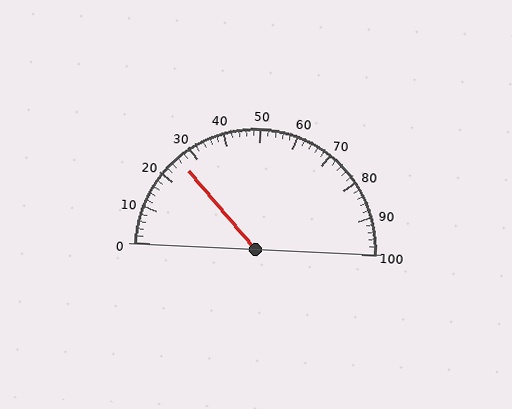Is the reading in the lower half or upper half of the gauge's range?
The reading is in the lower half of the range (0 to 100).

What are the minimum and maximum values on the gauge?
The gauge ranges from 0 to 100.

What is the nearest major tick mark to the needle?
The nearest major tick mark is 30.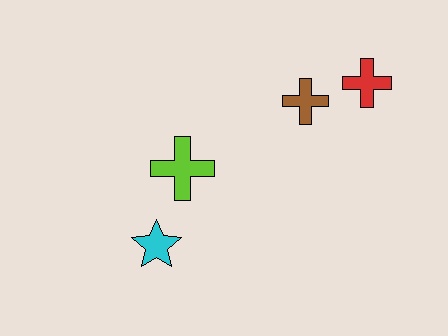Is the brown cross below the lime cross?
No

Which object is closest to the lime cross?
The cyan star is closest to the lime cross.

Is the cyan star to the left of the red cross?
Yes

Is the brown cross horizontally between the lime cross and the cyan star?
No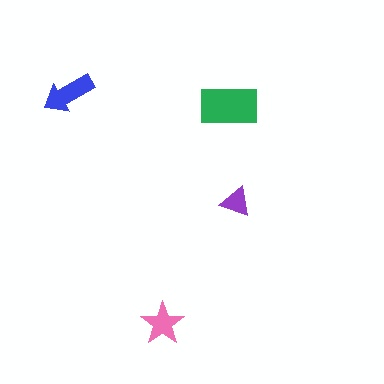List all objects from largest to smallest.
The green rectangle, the blue arrow, the pink star, the purple triangle.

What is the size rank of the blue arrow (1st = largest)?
2nd.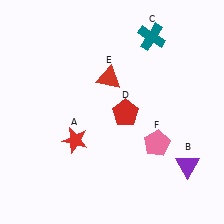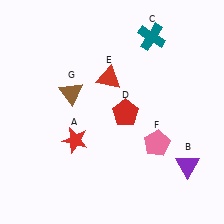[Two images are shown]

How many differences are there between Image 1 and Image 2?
There is 1 difference between the two images.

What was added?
A brown triangle (G) was added in Image 2.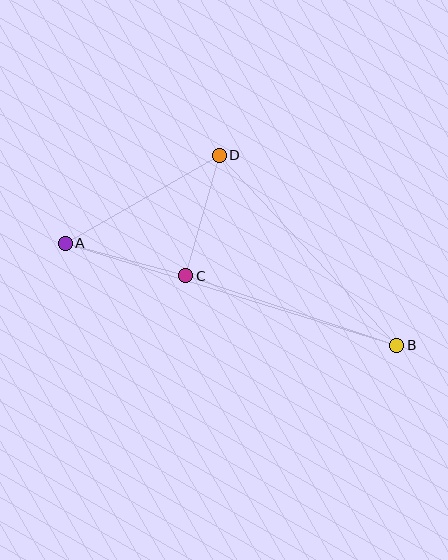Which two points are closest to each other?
Points A and C are closest to each other.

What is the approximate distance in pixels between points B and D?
The distance between B and D is approximately 260 pixels.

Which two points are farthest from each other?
Points A and B are farthest from each other.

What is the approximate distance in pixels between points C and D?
The distance between C and D is approximately 125 pixels.